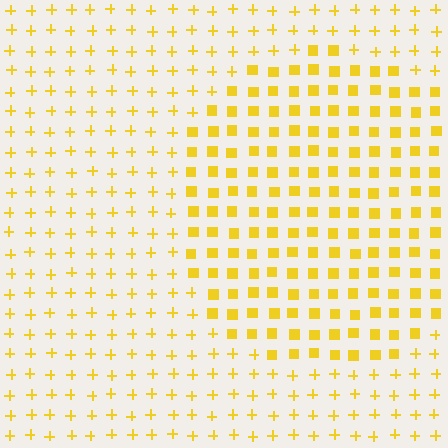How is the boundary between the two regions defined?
The boundary is defined by a change in element shape: squares inside vs. plus signs outside. All elements share the same color and spacing.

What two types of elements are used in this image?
The image uses squares inside the circle region and plus signs outside it.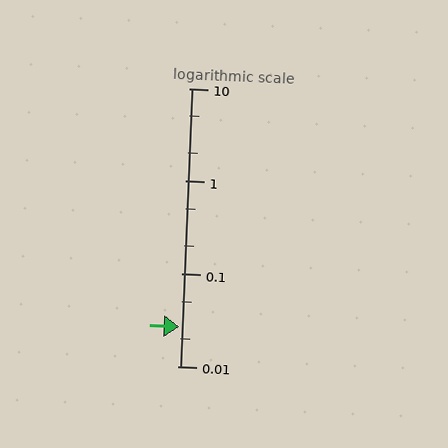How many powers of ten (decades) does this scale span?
The scale spans 3 decades, from 0.01 to 10.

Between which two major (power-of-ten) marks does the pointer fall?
The pointer is between 0.01 and 0.1.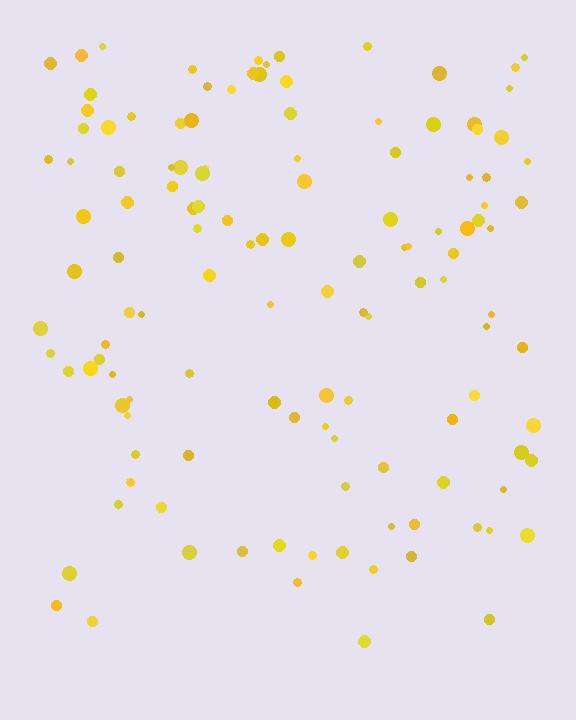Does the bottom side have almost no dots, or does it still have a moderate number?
Still a moderate number, just noticeably fewer than the top.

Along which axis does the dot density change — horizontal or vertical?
Vertical.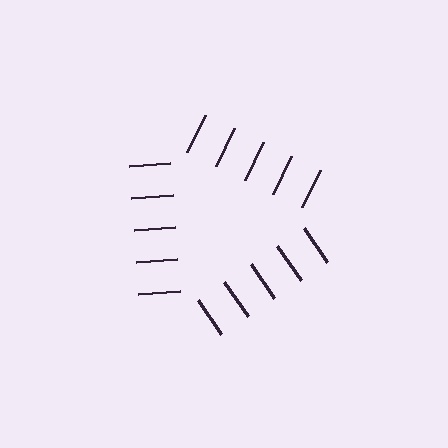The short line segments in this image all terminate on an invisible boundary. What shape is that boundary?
An illusory triangle — the line segments terminate on its edges but no continuous stroke is drawn.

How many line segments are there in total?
15 — 5 along each of the 3 edges.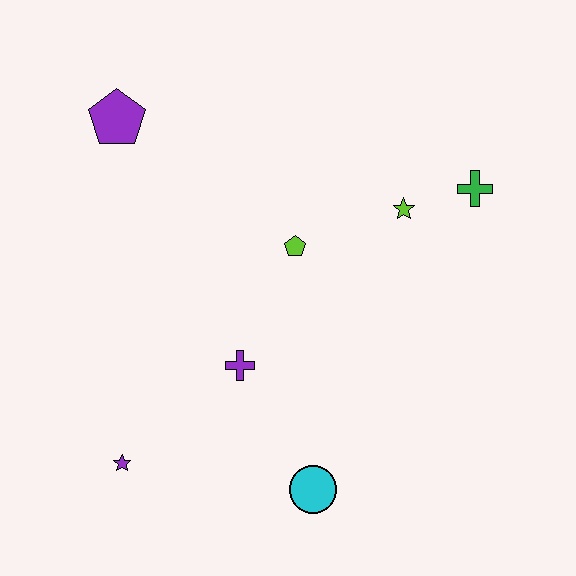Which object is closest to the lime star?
The green cross is closest to the lime star.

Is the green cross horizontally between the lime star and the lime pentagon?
No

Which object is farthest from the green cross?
The purple star is farthest from the green cross.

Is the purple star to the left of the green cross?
Yes